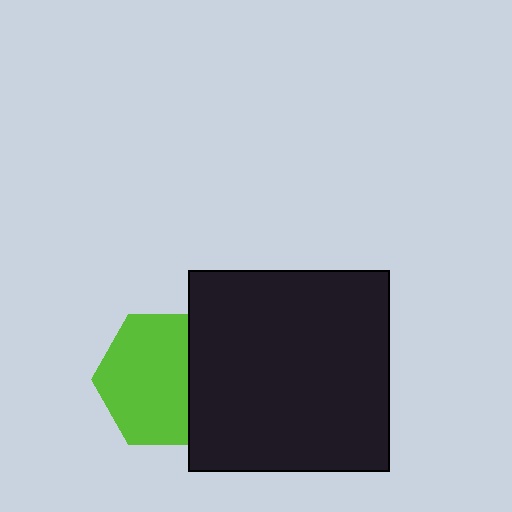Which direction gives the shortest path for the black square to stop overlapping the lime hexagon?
Moving right gives the shortest separation.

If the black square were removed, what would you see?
You would see the complete lime hexagon.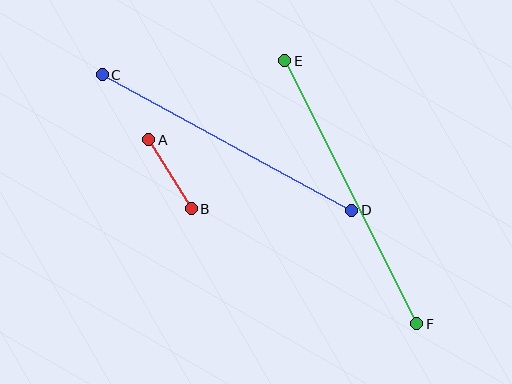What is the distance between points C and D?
The distance is approximately 284 pixels.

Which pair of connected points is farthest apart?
Points E and F are farthest apart.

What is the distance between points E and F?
The distance is approximately 294 pixels.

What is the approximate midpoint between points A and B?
The midpoint is at approximately (170, 174) pixels.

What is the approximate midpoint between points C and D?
The midpoint is at approximately (227, 142) pixels.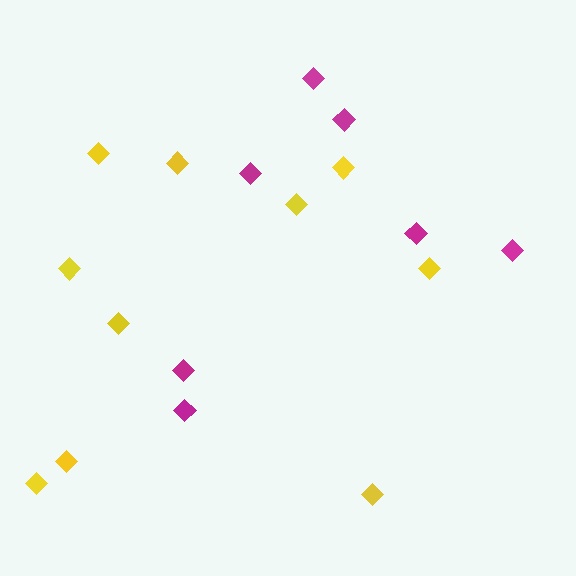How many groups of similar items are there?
There are 2 groups: one group of magenta diamonds (7) and one group of yellow diamonds (10).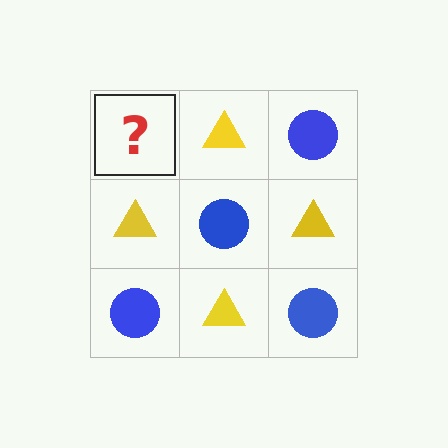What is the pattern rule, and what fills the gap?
The rule is that it alternates blue circle and yellow triangle in a checkerboard pattern. The gap should be filled with a blue circle.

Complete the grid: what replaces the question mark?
The question mark should be replaced with a blue circle.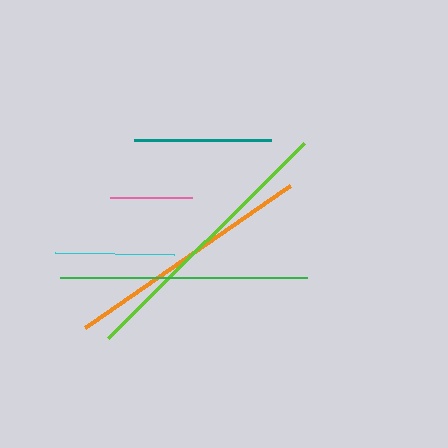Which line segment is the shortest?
The pink line is the shortest at approximately 82 pixels.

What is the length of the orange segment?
The orange segment is approximately 249 pixels long.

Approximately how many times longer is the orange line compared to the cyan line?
The orange line is approximately 2.1 times the length of the cyan line.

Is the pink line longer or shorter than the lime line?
The lime line is longer than the pink line.